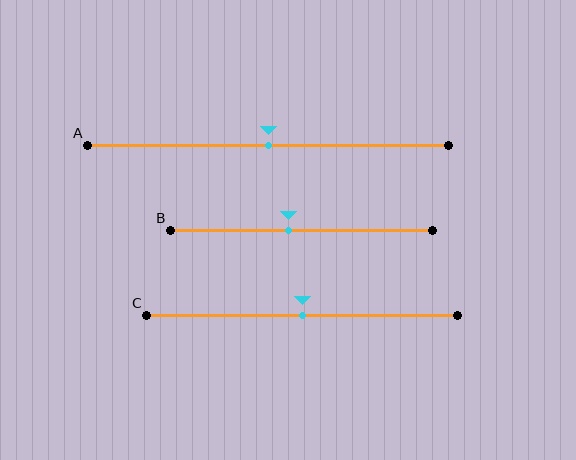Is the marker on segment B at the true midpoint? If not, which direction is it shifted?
No, the marker on segment B is shifted to the left by about 5% of the segment length.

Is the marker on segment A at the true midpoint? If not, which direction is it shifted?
Yes, the marker on segment A is at the true midpoint.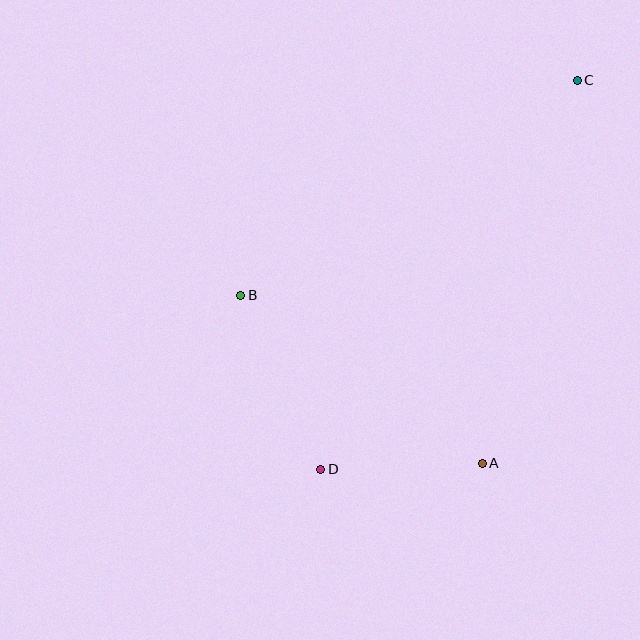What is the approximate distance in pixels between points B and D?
The distance between B and D is approximately 192 pixels.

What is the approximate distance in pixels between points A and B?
The distance between A and B is approximately 294 pixels.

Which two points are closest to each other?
Points A and D are closest to each other.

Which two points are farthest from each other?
Points C and D are farthest from each other.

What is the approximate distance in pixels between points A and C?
The distance between A and C is approximately 394 pixels.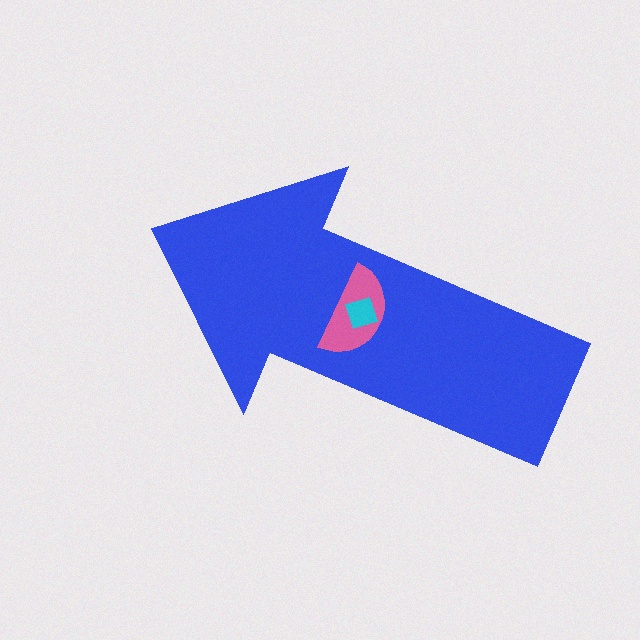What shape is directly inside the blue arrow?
The pink semicircle.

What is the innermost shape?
The cyan square.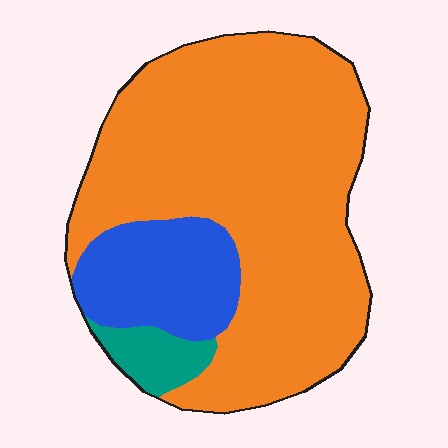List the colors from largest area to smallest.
From largest to smallest: orange, blue, teal.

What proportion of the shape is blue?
Blue covers about 20% of the shape.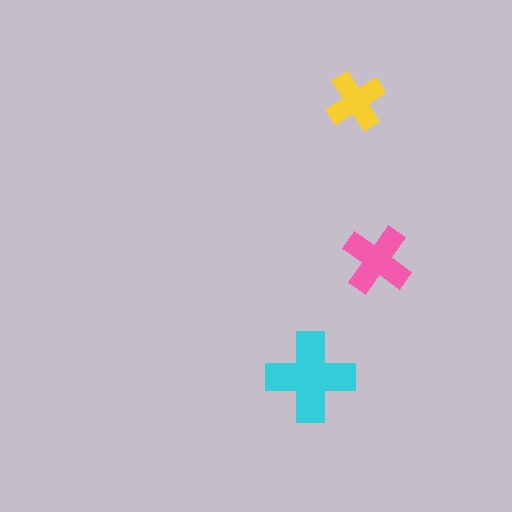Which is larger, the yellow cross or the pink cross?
The pink one.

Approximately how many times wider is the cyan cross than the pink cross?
About 1.5 times wider.